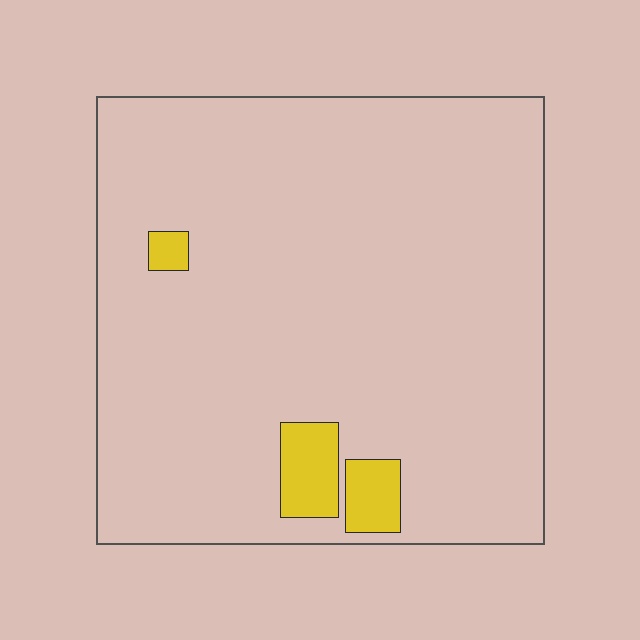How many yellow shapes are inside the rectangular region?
3.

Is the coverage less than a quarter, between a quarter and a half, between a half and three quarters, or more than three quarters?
Less than a quarter.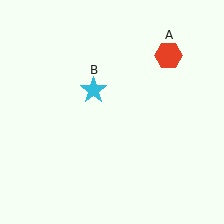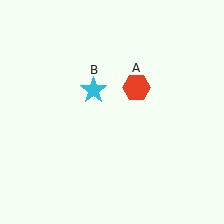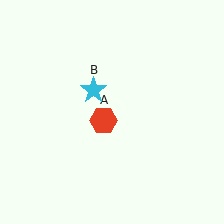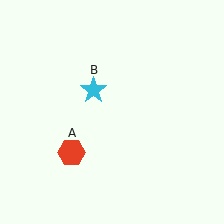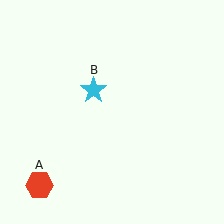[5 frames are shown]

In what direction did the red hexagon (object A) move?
The red hexagon (object A) moved down and to the left.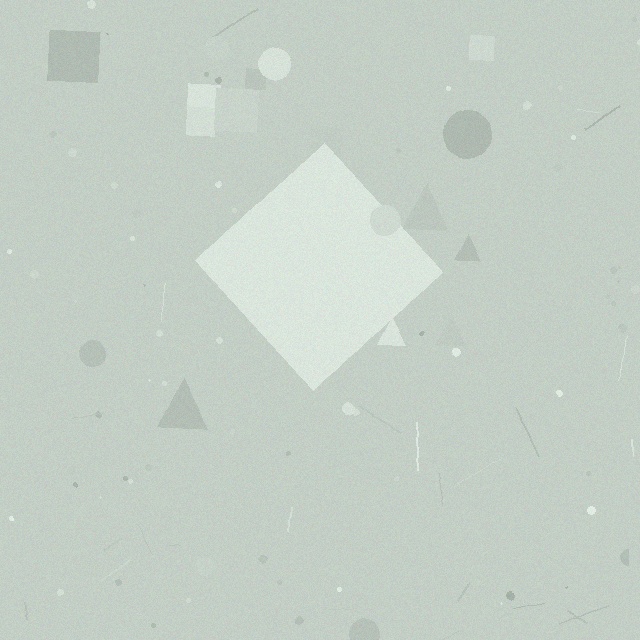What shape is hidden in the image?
A diamond is hidden in the image.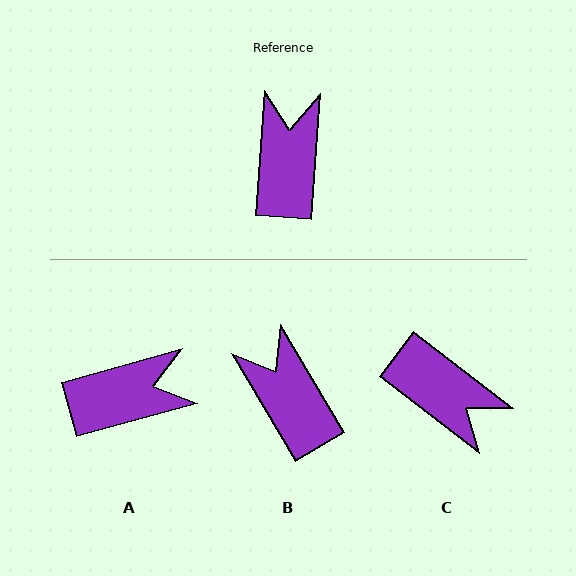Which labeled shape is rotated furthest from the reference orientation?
C, about 124 degrees away.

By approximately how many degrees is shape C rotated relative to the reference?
Approximately 124 degrees clockwise.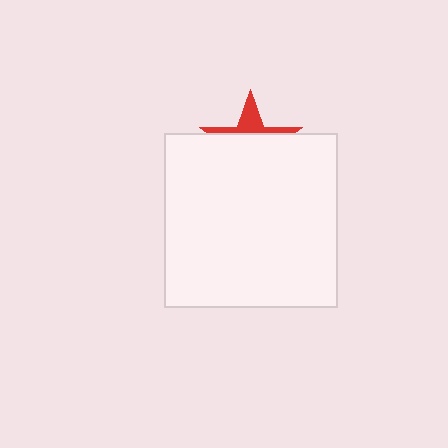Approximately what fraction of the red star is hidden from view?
Roughly 69% of the red star is hidden behind the white square.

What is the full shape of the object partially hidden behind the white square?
The partially hidden object is a red star.